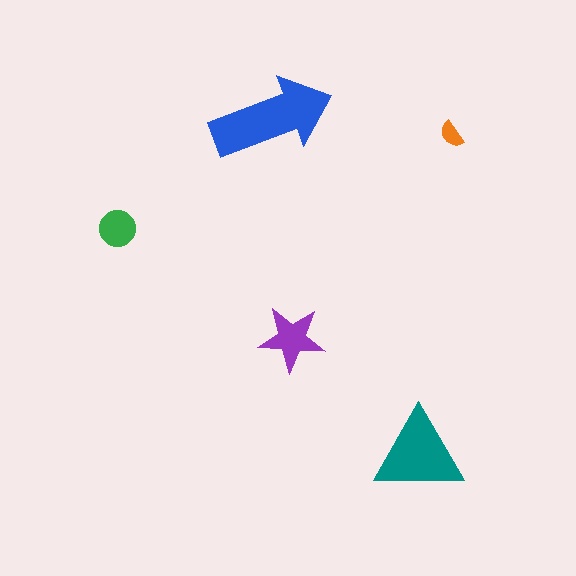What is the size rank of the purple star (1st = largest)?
3rd.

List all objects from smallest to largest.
The orange semicircle, the green circle, the purple star, the teal triangle, the blue arrow.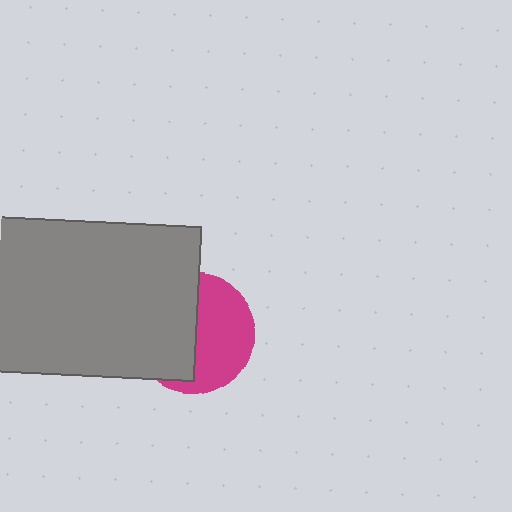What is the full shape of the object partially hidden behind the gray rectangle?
The partially hidden object is a magenta circle.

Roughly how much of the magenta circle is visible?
About half of it is visible (roughly 49%).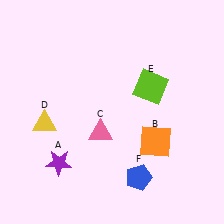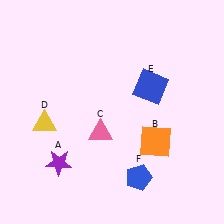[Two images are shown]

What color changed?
The square (E) changed from lime in Image 1 to blue in Image 2.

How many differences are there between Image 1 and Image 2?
There is 1 difference between the two images.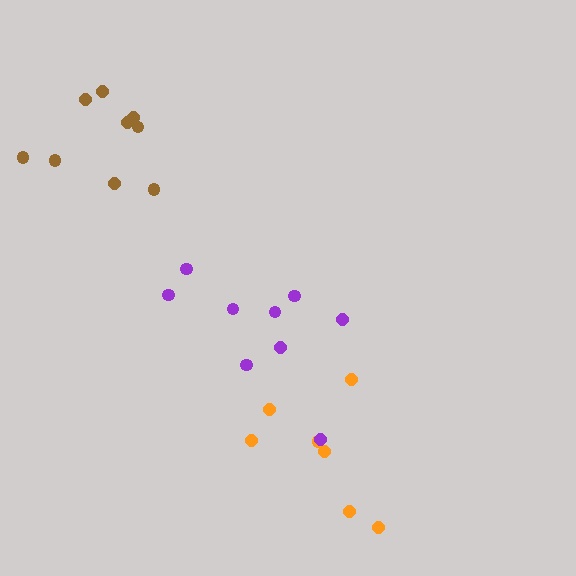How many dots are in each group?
Group 1: 7 dots, Group 2: 9 dots, Group 3: 9 dots (25 total).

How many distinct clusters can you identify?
There are 3 distinct clusters.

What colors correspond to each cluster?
The clusters are colored: orange, brown, purple.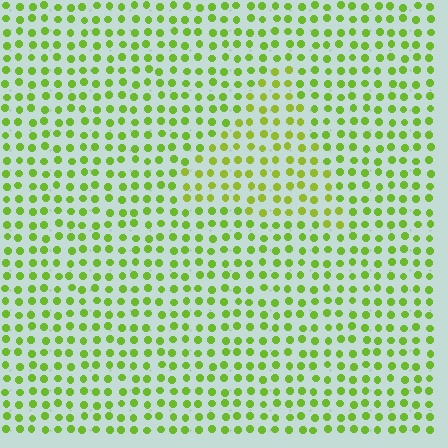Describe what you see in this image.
The image is filled with small lime elements in a uniform arrangement. A triangle-shaped region is visible where the elements are tinted to a slightly different hue, forming a subtle color boundary.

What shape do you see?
I see a triangle.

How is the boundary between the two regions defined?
The boundary is defined purely by a slight shift in hue (about 17 degrees). Spacing, size, and orientation are identical on both sides.